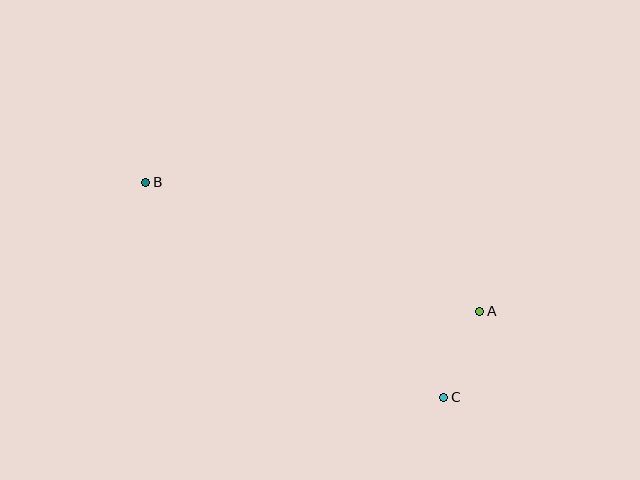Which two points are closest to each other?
Points A and C are closest to each other.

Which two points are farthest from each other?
Points B and C are farthest from each other.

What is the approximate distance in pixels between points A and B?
The distance between A and B is approximately 358 pixels.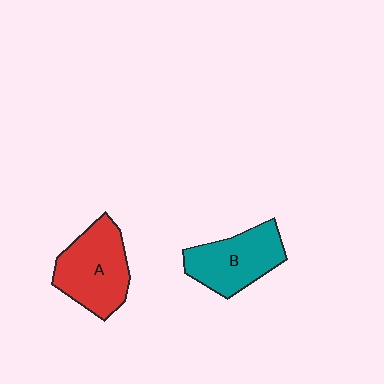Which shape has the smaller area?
Shape B (teal).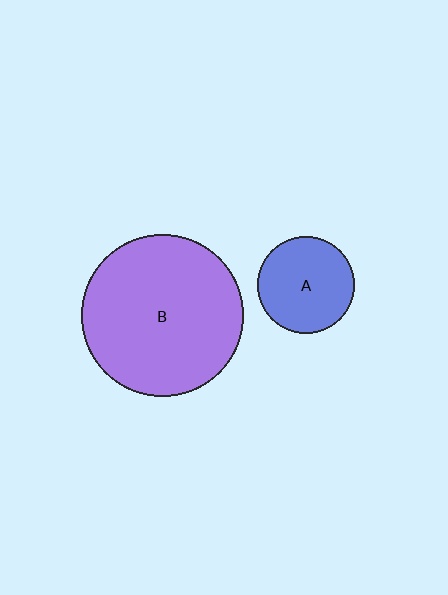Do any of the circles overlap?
No, none of the circles overlap.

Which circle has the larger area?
Circle B (purple).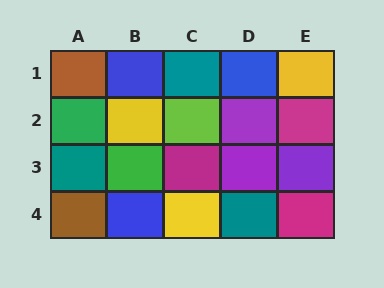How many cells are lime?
1 cell is lime.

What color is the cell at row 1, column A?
Brown.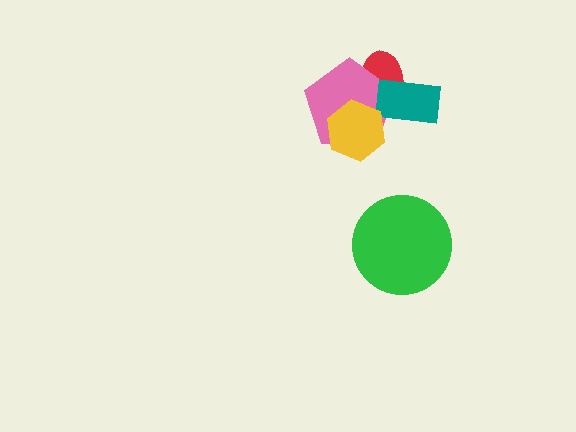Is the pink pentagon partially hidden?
Yes, it is partially covered by another shape.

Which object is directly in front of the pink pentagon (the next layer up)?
The teal rectangle is directly in front of the pink pentagon.